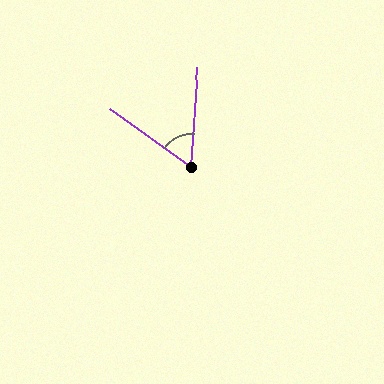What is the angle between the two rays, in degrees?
Approximately 58 degrees.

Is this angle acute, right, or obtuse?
It is acute.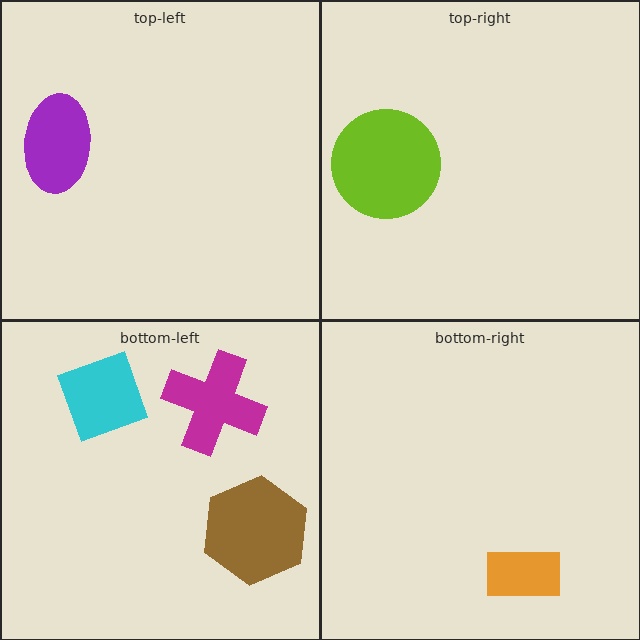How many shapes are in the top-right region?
1.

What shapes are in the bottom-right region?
The orange rectangle.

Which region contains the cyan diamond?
The bottom-left region.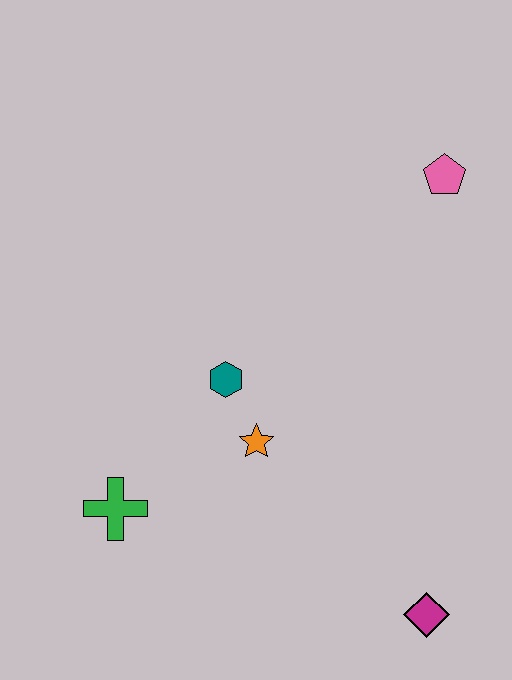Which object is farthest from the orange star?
The pink pentagon is farthest from the orange star.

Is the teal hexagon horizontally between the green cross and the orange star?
Yes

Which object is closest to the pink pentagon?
The teal hexagon is closest to the pink pentagon.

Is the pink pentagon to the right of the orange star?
Yes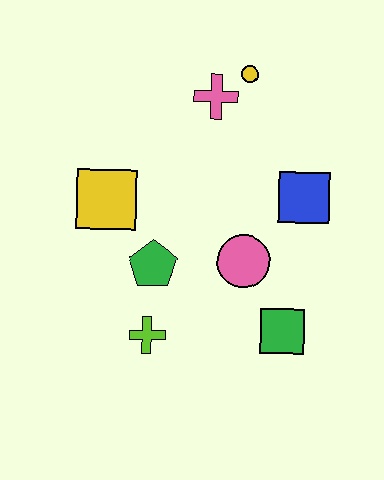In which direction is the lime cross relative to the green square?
The lime cross is to the left of the green square.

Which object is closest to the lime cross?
The green pentagon is closest to the lime cross.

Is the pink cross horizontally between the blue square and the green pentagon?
Yes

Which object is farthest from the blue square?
The lime cross is farthest from the blue square.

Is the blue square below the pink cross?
Yes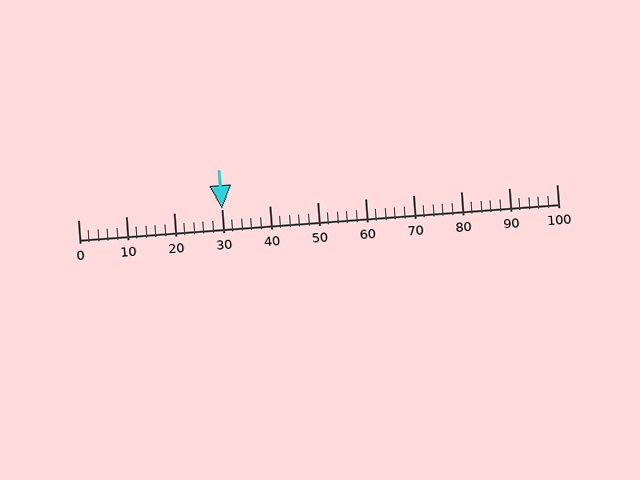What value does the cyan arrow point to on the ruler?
The cyan arrow points to approximately 30.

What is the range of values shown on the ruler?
The ruler shows values from 0 to 100.